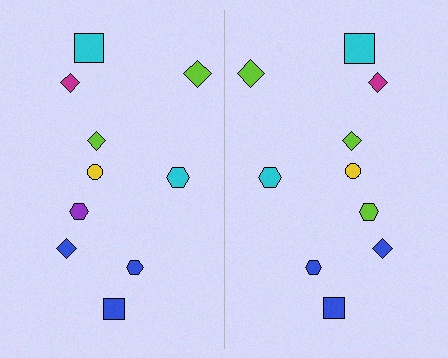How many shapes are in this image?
There are 20 shapes in this image.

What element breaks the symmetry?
The lime hexagon on the right side breaks the symmetry — its mirror counterpart is purple.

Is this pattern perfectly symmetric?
No, the pattern is not perfectly symmetric. The lime hexagon on the right side breaks the symmetry — its mirror counterpart is purple.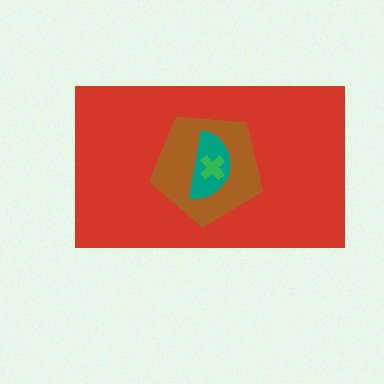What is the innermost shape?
The green cross.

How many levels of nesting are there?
4.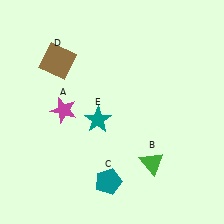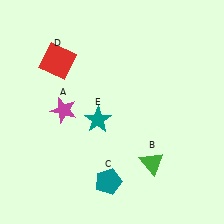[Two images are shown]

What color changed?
The square (D) changed from brown in Image 1 to red in Image 2.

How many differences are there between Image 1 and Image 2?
There is 1 difference between the two images.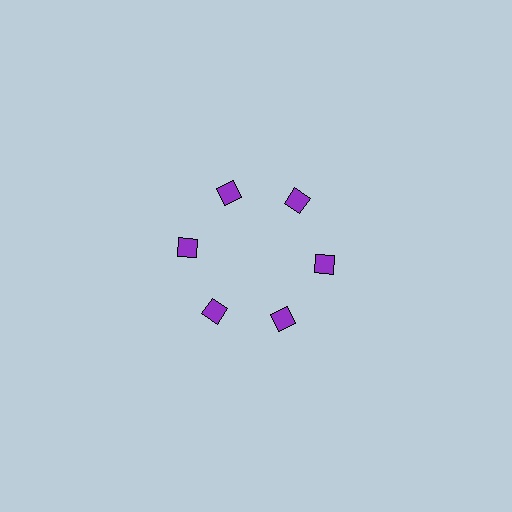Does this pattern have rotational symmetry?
Yes, this pattern has 6-fold rotational symmetry. It looks the same after rotating 60 degrees around the center.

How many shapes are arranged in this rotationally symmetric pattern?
There are 6 shapes, arranged in 6 groups of 1.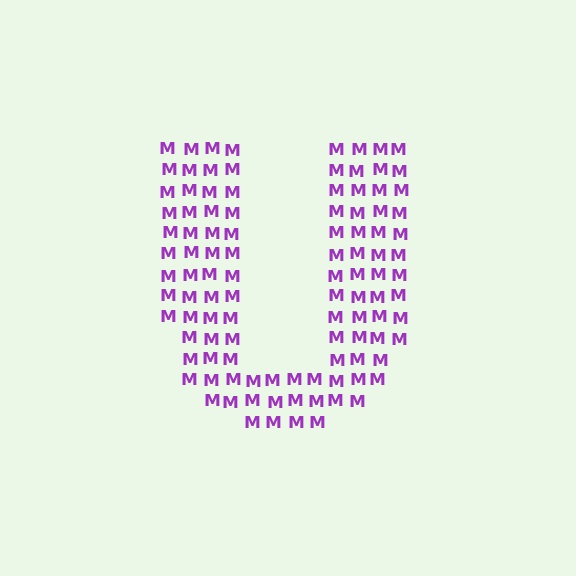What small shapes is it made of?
It is made of small letter M's.